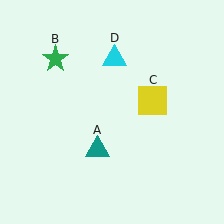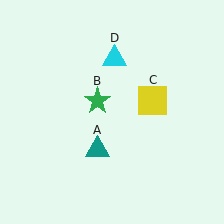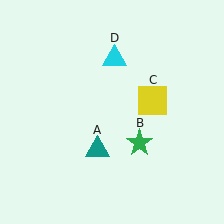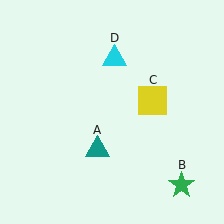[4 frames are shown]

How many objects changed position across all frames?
1 object changed position: green star (object B).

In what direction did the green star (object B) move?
The green star (object B) moved down and to the right.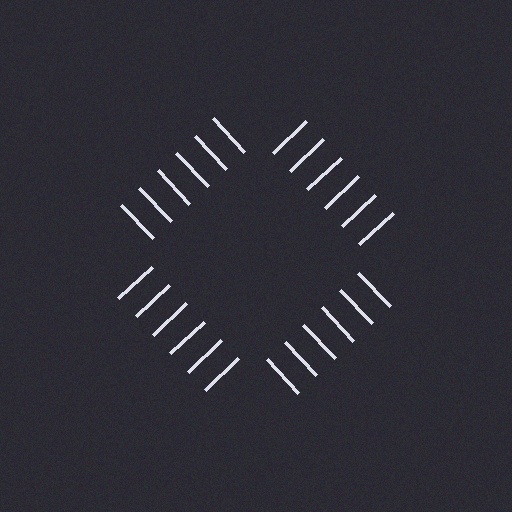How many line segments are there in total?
24 — 6 along each of the 4 edges.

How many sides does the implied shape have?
4 sides — the line-ends trace a square.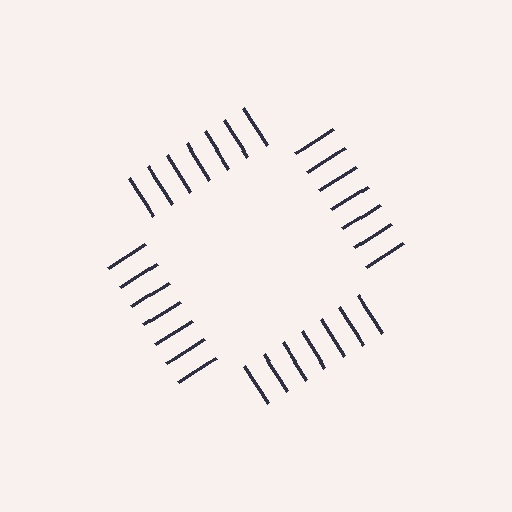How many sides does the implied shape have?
4 sides — the line-ends trace a square.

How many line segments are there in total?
28 — 7 along each of the 4 edges.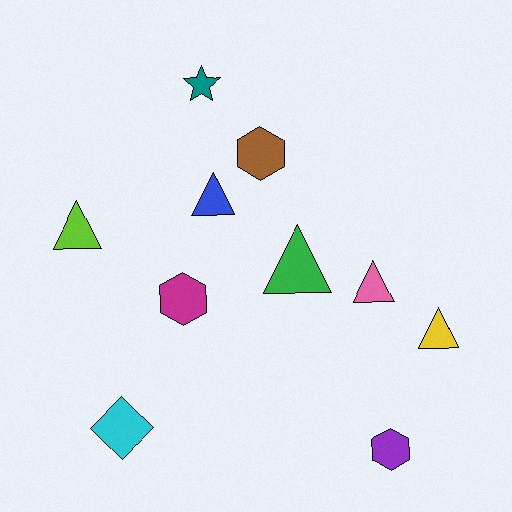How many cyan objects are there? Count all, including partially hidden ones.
There is 1 cyan object.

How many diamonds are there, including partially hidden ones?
There is 1 diamond.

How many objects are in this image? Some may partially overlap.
There are 10 objects.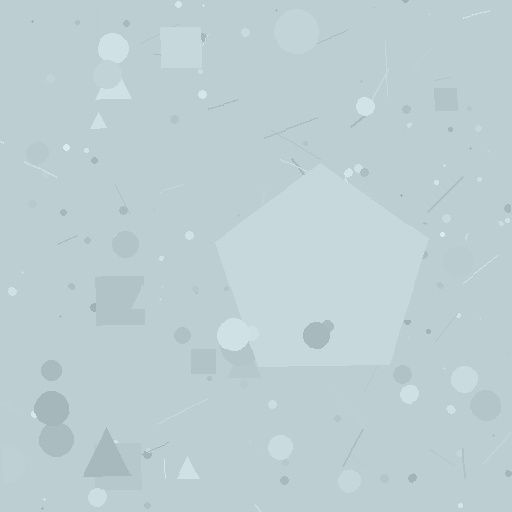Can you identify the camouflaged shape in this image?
The camouflaged shape is a pentagon.